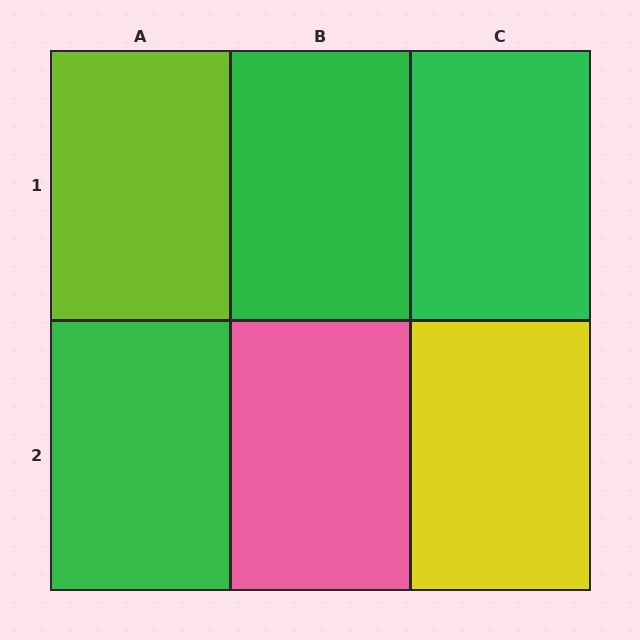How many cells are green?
3 cells are green.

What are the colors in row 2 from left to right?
Green, pink, yellow.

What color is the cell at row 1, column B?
Green.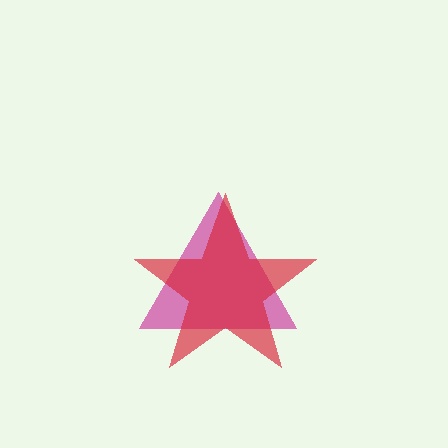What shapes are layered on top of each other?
The layered shapes are: a magenta triangle, a red star.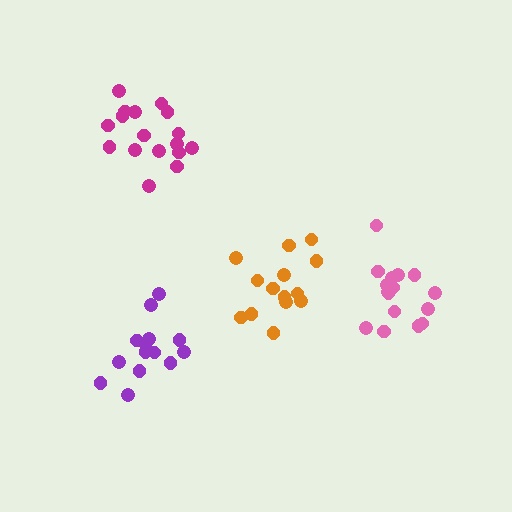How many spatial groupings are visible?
There are 4 spatial groupings.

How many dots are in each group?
Group 1: 14 dots, Group 2: 17 dots, Group 3: 16 dots, Group 4: 14 dots (61 total).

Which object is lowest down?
The purple cluster is bottommost.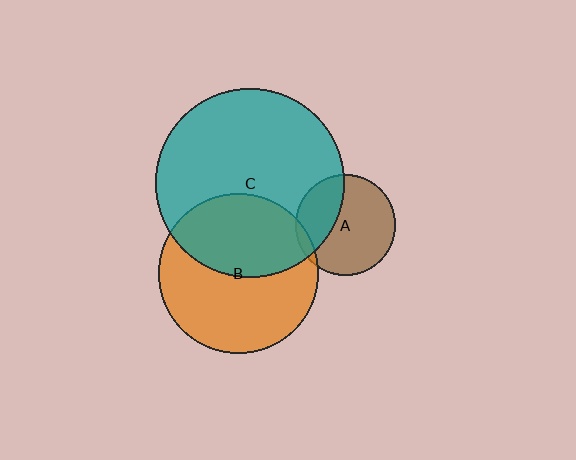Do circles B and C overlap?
Yes.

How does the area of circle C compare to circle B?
Approximately 1.4 times.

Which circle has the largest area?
Circle C (teal).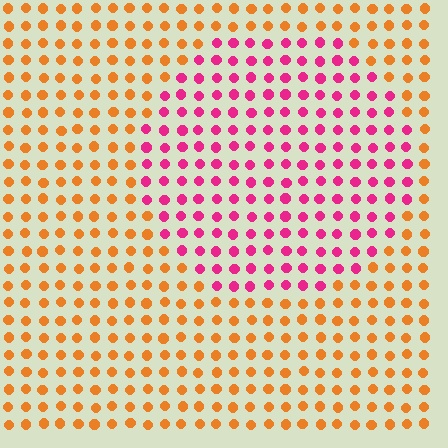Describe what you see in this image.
The image is filled with small orange elements in a uniform arrangement. A circle-shaped region is visible where the elements are tinted to a slightly different hue, forming a subtle color boundary.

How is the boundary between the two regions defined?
The boundary is defined purely by a slight shift in hue (about 59 degrees). Spacing, size, and orientation are identical on both sides.